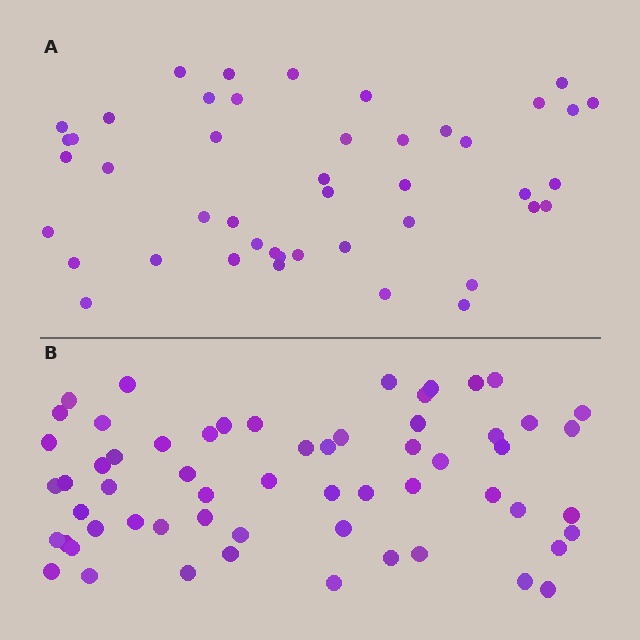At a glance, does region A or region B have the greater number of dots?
Region B (the bottom region) has more dots.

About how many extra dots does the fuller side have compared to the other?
Region B has approximately 15 more dots than region A.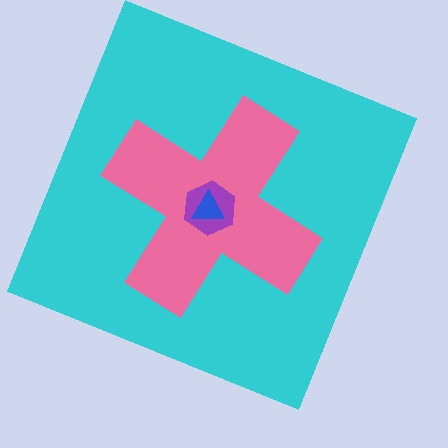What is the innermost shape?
The blue triangle.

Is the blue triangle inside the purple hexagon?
Yes.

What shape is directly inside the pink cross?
The purple hexagon.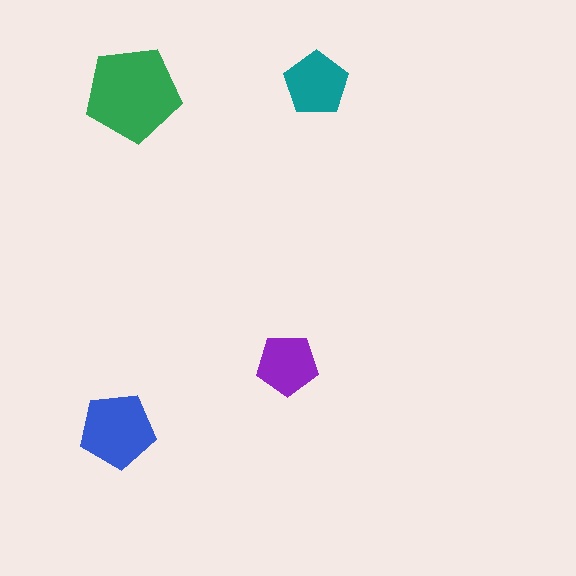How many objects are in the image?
There are 4 objects in the image.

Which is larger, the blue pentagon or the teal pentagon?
The blue one.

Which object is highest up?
The teal pentagon is topmost.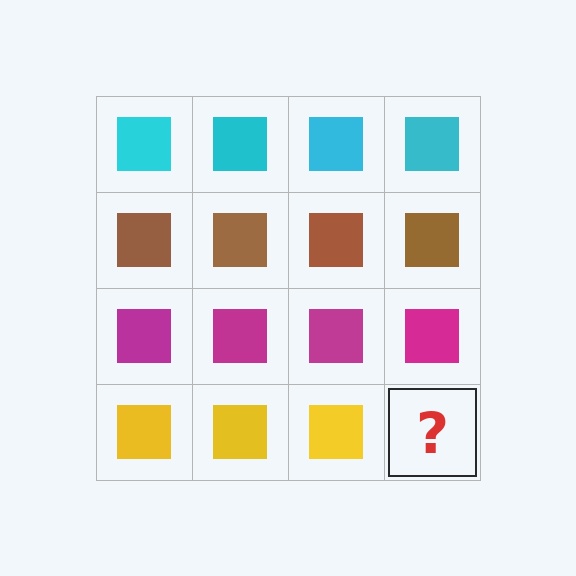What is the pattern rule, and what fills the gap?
The rule is that each row has a consistent color. The gap should be filled with a yellow square.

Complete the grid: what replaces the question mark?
The question mark should be replaced with a yellow square.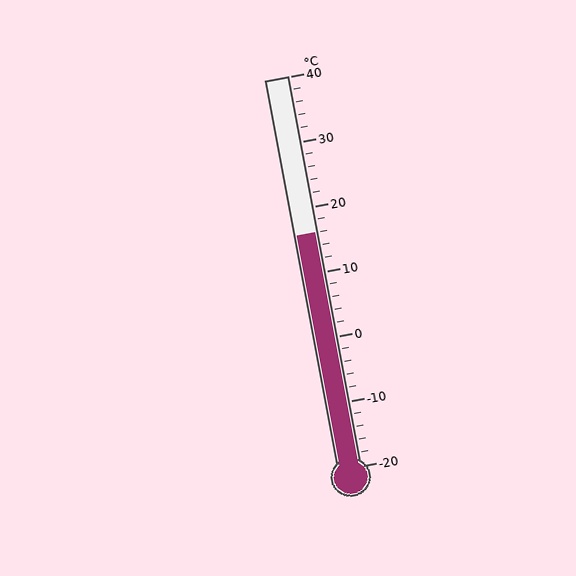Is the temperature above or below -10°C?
The temperature is above -10°C.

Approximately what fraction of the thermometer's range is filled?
The thermometer is filled to approximately 60% of its range.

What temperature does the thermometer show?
The thermometer shows approximately 16°C.